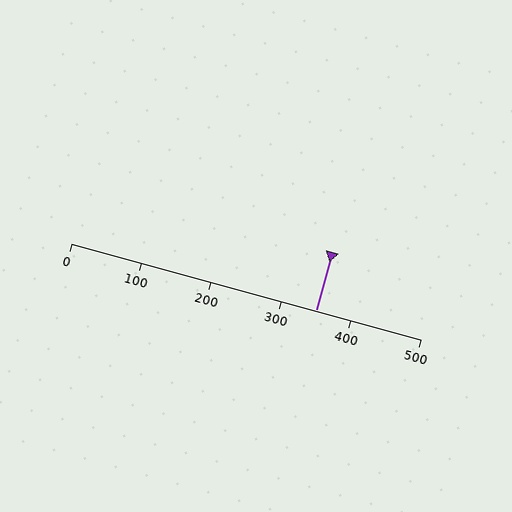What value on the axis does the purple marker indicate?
The marker indicates approximately 350.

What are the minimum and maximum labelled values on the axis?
The axis runs from 0 to 500.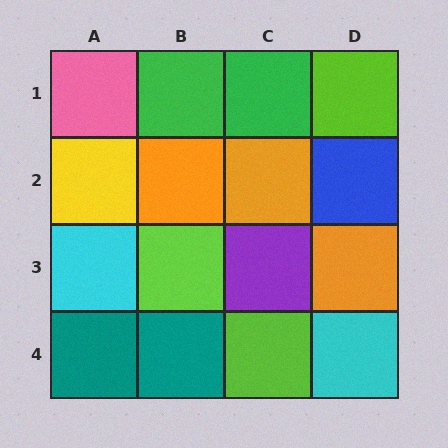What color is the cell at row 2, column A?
Yellow.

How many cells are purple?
1 cell is purple.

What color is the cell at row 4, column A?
Teal.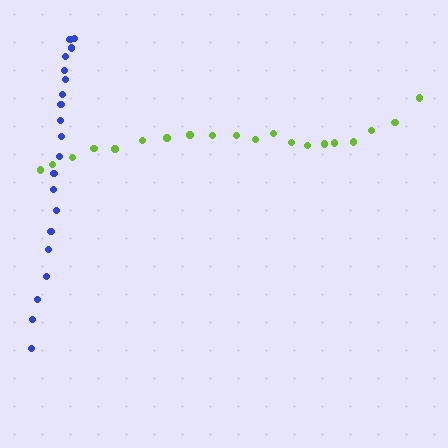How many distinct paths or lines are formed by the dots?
There are 2 distinct paths.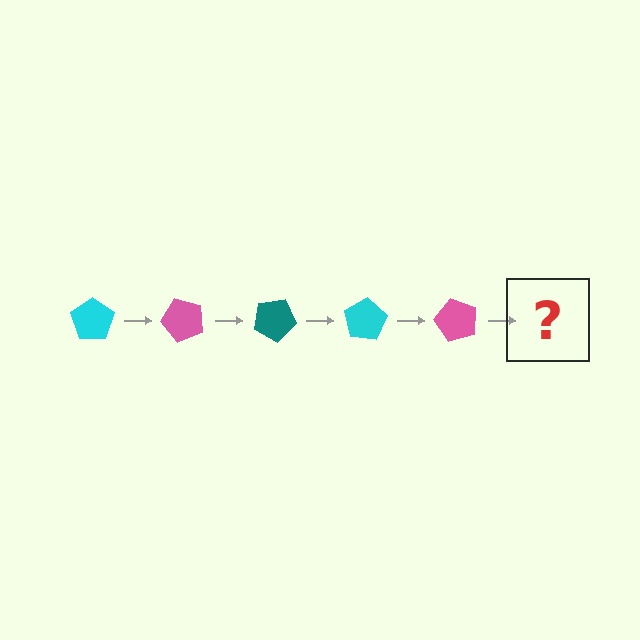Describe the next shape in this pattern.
It should be a teal pentagon, rotated 250 degrees from the start.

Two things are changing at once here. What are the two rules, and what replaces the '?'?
The two rules are that it rotates 50 degrees each step and the color cycles through cyan, pink, and teal. The '?' should be a teal pentagon, rotated 250 degrees from the start.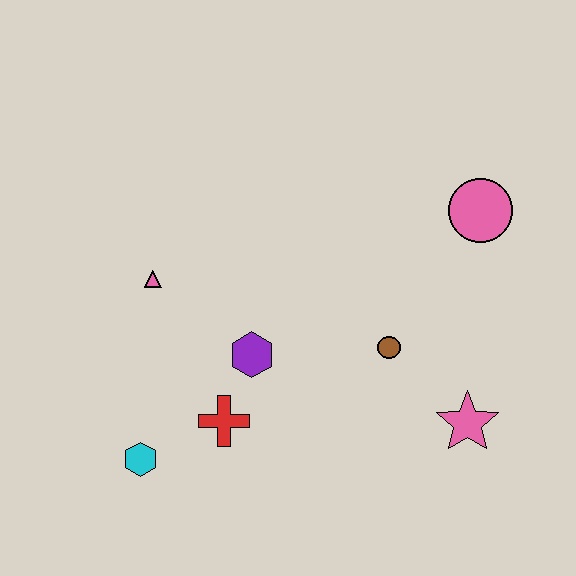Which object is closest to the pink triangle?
The purple hexagon is closest to the pink triangle.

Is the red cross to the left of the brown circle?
Yes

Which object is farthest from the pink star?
The pink triangle is farthest from the pink star.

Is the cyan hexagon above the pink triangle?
No